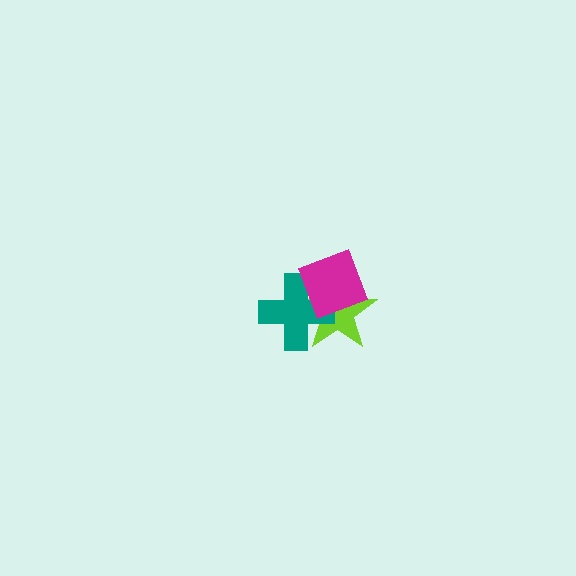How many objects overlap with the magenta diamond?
2 objects overlap with the magenta diamond.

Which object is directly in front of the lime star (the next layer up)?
The teal cross is directly in front of the lime star.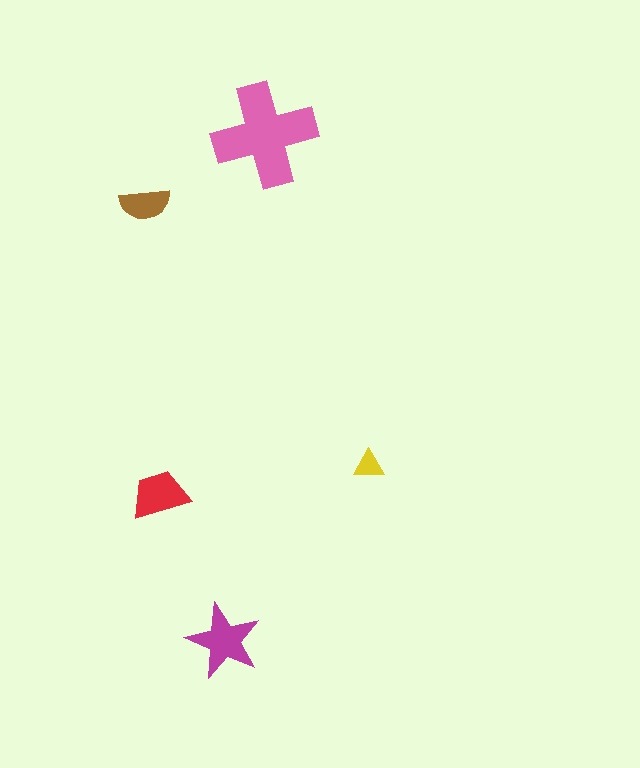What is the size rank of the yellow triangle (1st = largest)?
5th.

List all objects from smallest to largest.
The yellow triangle, the brown semicircle, the red trapezoid, the magenta star, the pink cross.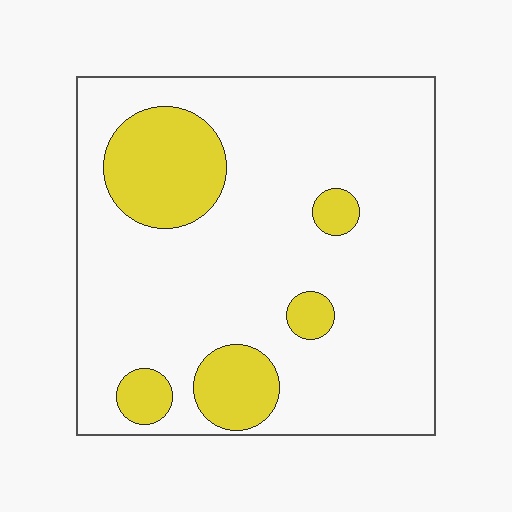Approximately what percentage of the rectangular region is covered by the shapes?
Approximately 20%.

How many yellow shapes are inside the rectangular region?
5.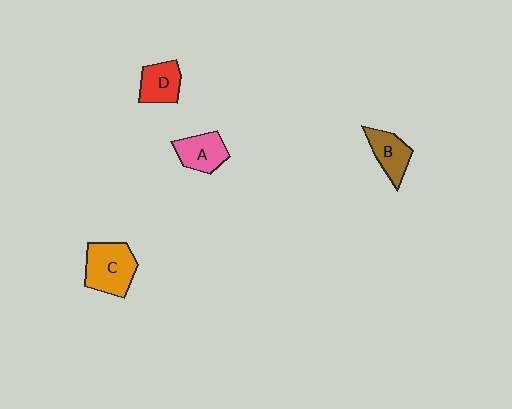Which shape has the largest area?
Shape C (orange).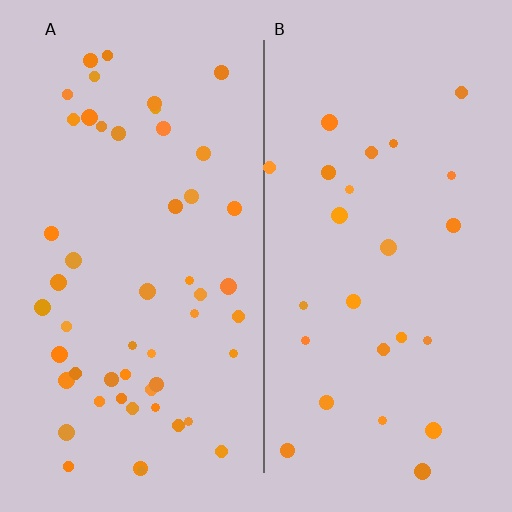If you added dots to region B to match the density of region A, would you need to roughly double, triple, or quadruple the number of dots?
Approximately double.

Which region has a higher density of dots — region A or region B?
A (the left).